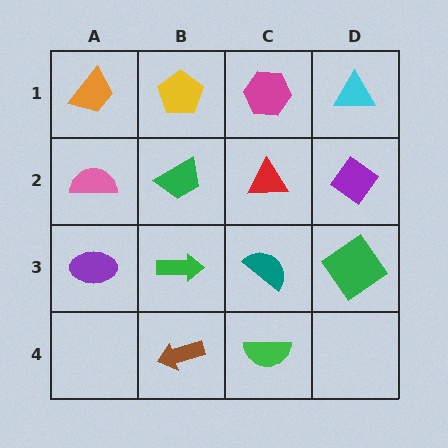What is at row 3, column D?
A green diamond.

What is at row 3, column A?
A purple ellipse.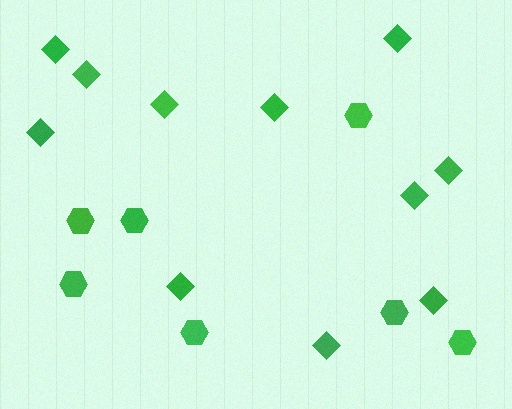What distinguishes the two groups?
There are 2 groups: one group of hexagons (7) and one group of diamonds (11).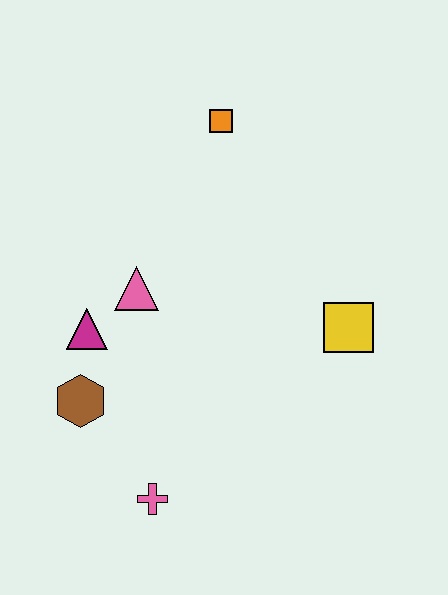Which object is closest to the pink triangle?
The magenta triangle is closest to the pink triangle.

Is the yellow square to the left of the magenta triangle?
No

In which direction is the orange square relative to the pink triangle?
The orange square is above the pink triangle.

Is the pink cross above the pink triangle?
No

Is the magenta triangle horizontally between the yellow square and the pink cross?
No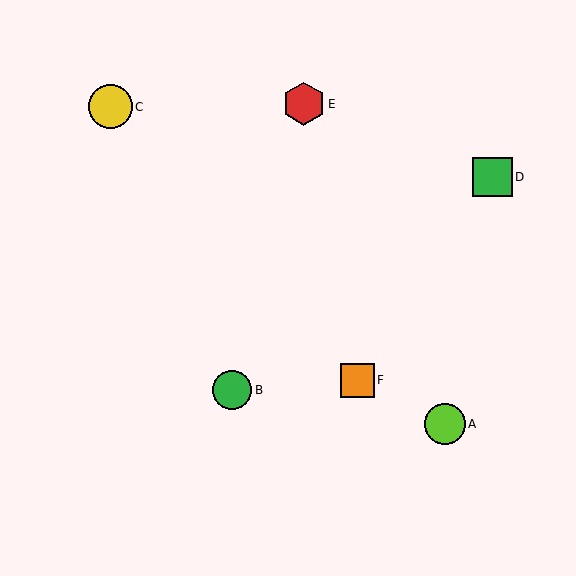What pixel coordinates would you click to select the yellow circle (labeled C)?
Click at (110, 107) to select the yellow circle C.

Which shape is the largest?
The yellow circle (labeled C) is the largest.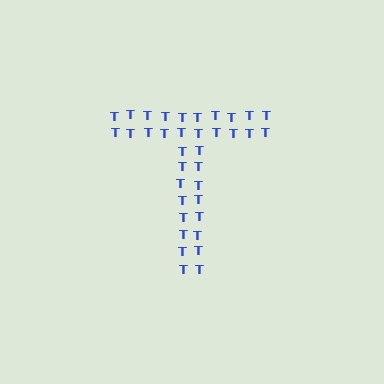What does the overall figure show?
The overall figure shows the letter T.